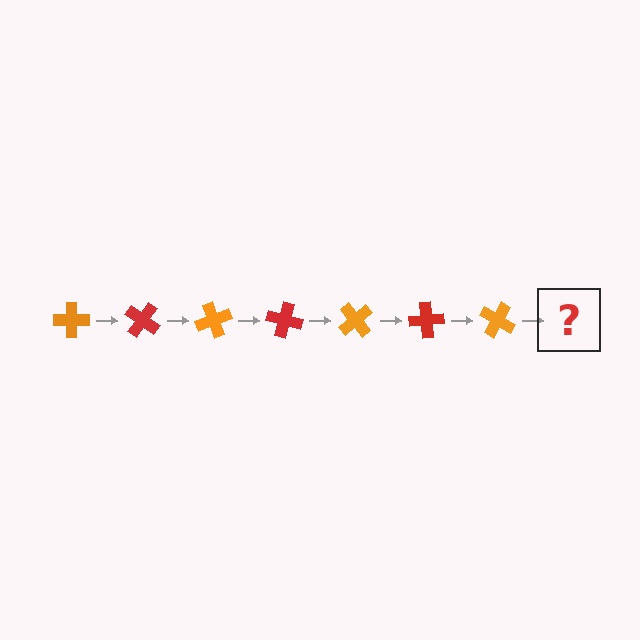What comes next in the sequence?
The next element should be a red cross, rotated 245 degrees from the start.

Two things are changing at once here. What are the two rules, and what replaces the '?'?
The two rules are that it rotates 35 degrees each step and the color cycles through orange and red. The '?' should be a red cross, rotated 245 degrees from the start.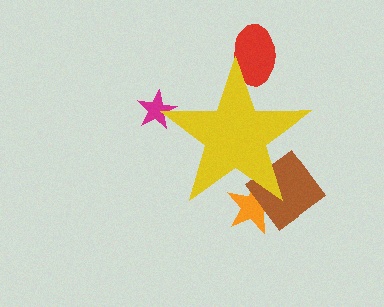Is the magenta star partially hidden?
Yes, the magenta star is partially hidden behind the yellow star.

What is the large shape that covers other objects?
A yellow star.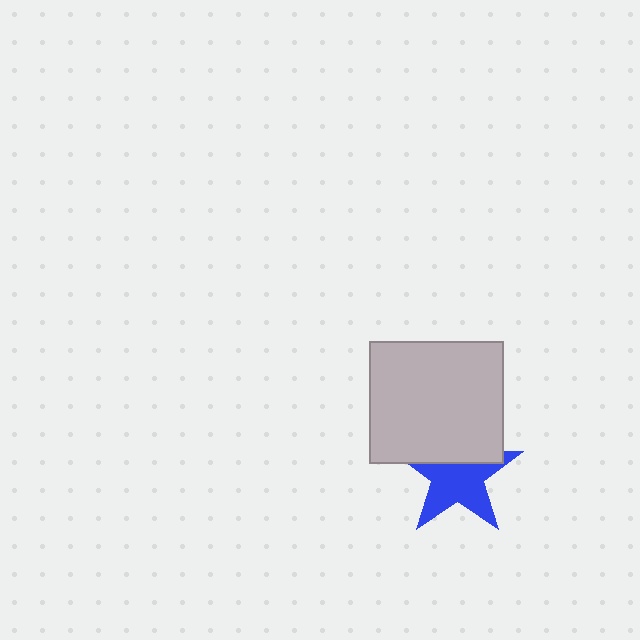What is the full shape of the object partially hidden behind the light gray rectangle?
The partially hidden object is a blue star.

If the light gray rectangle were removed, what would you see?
You would see the complete blue star.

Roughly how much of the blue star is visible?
About half of it is visible (roughly 64%).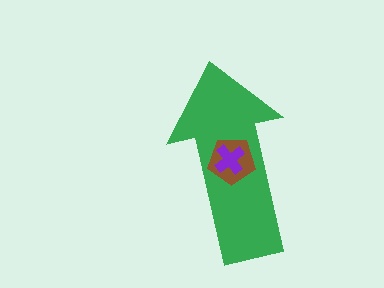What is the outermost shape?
The green arrow.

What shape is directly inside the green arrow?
The brown pentagon.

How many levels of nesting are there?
3.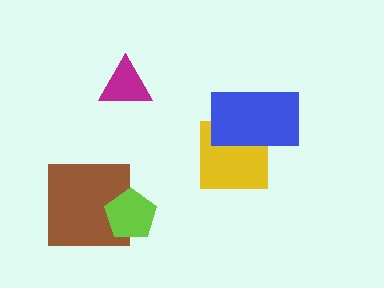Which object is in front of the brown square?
The lime pentagon is in front of the brown square.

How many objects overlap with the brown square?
1 object overlaps with the brown square.